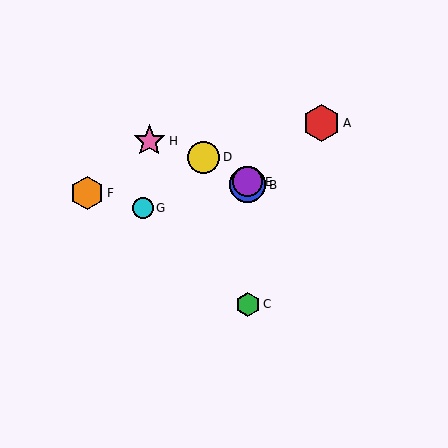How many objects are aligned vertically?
3 objects (B, C, E) are aligned vertically.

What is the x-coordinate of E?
Object E is at x≈248.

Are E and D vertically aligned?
No, E is at x≈248 and D is at x≈203.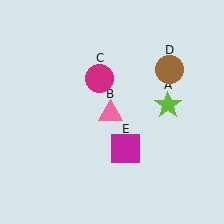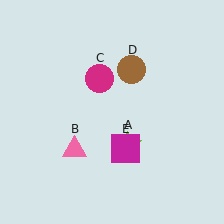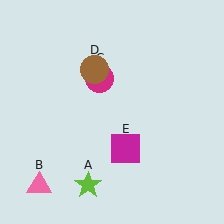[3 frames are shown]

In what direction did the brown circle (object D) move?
The brown circle (object D) moved left.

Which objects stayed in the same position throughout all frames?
Magenta circle (object C) and magenta square (object E) remained stationary.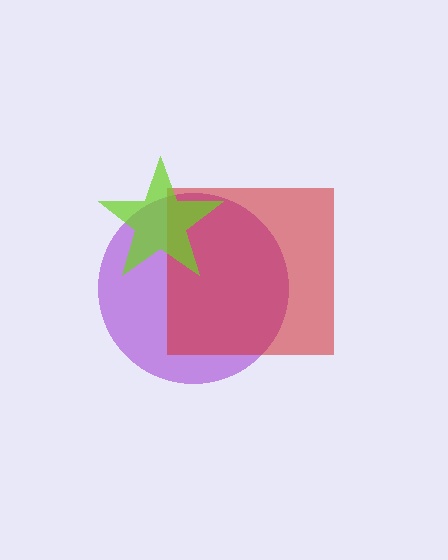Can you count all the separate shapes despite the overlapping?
Yes, there are 3 separate shapes.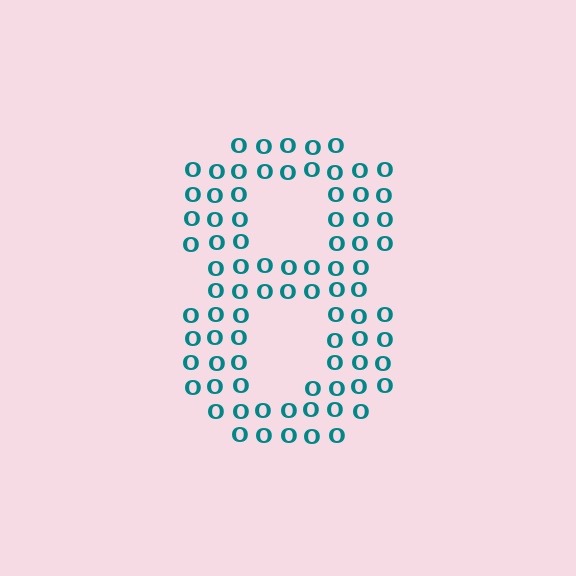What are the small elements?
The small elements are letter O's.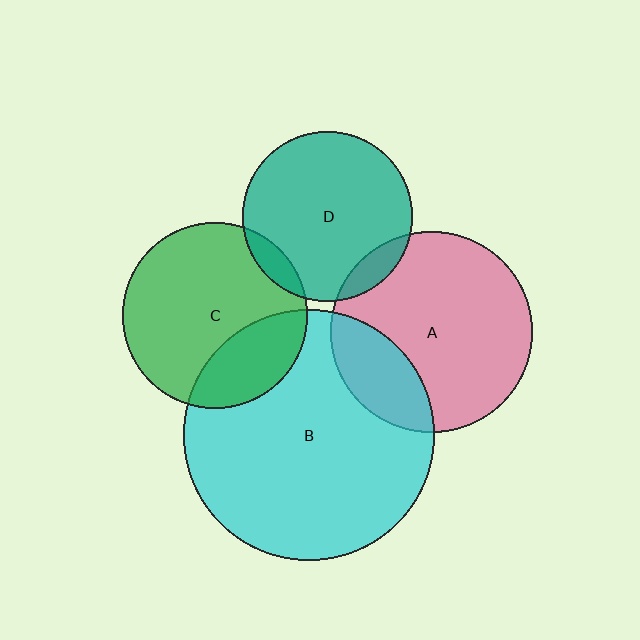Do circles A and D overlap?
Yes.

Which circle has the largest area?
Circle B (cyan).